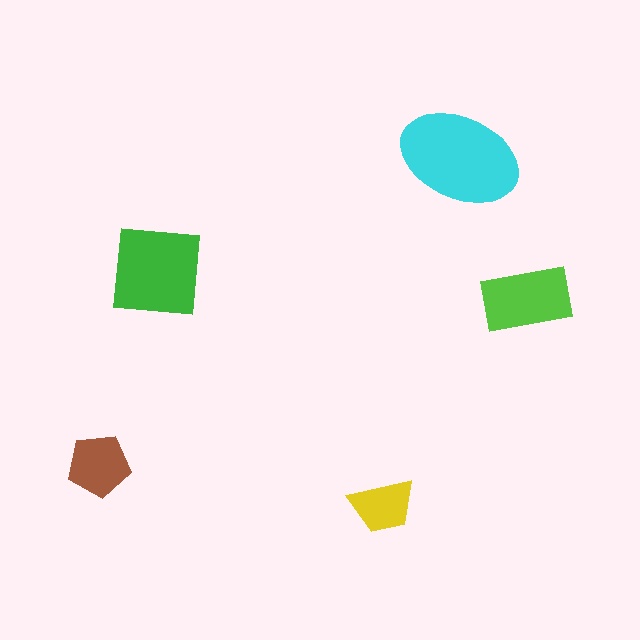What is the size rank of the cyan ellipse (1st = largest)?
1st.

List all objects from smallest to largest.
The yellow trapezoid, the brown pentagon, the lime rectangle, the green square, the cyan ellipse.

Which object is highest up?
The cyan ellipse is topmost.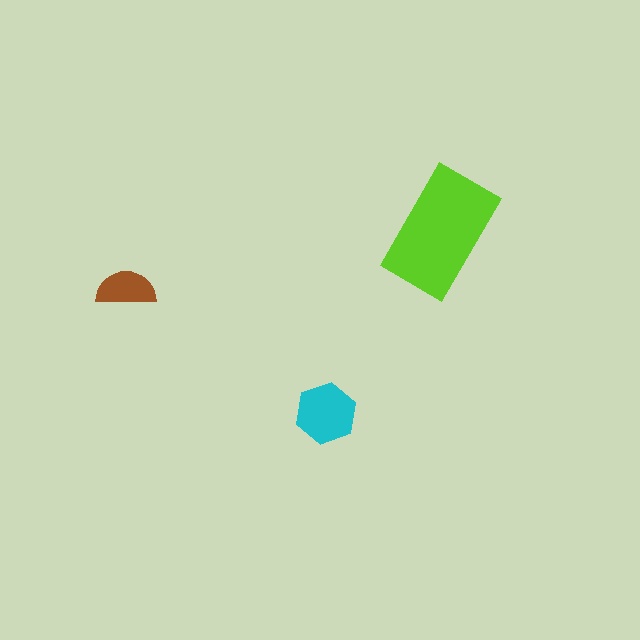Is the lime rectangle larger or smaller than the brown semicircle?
Larger.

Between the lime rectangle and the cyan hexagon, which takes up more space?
The lime rectangle.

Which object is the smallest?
The brown semicircle.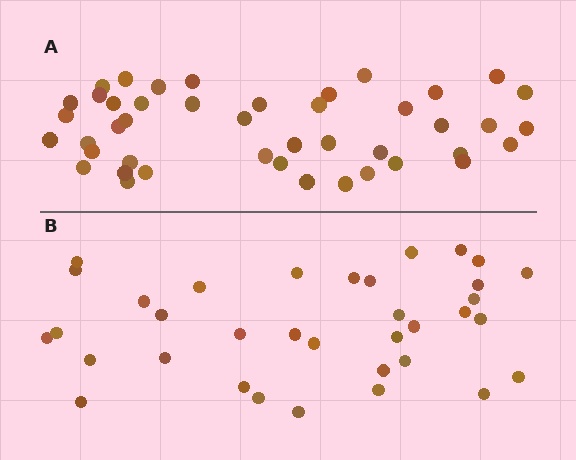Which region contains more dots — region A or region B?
Region A (the top region) has more dots.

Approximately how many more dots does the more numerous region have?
Region A has roughly 8 or so more dots than region B.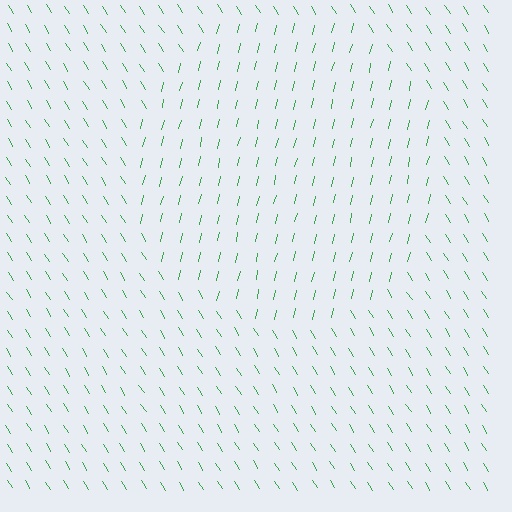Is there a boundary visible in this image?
Yes, there is a texture boundary formed by a change in line orientation.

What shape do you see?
I see a circle.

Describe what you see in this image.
The image is filled with small green line segments. A circle region in the image has lines oriented differently from the surrounding lines, creating a visible texture boundary.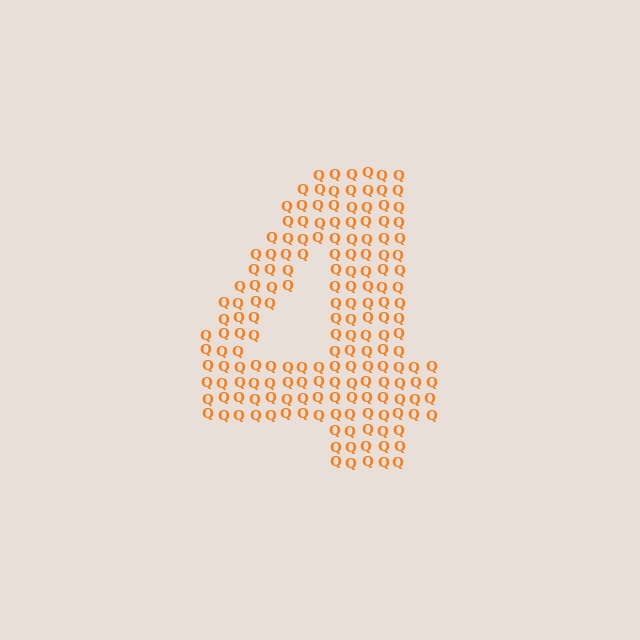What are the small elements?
The small elements are letter Q's.